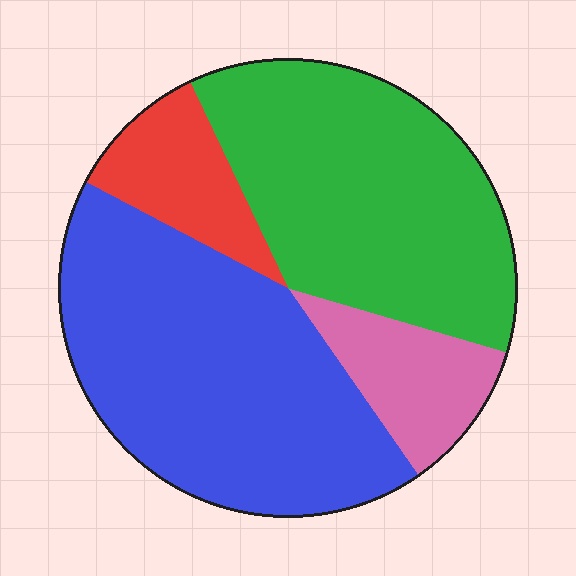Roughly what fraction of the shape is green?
Green takes up about three eighths (3/8) of the shape.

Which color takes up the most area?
Blue, at roughly 40%.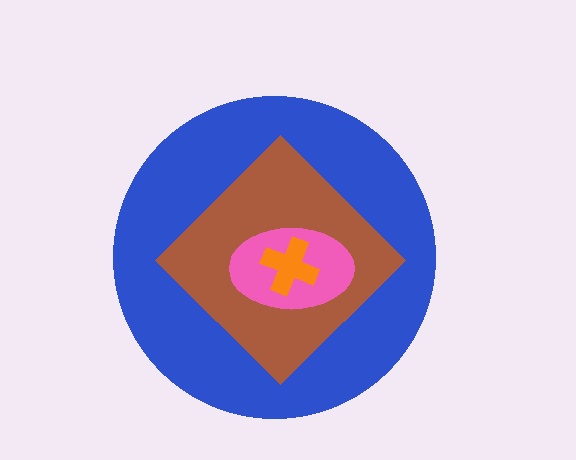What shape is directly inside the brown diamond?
The pink ellipse.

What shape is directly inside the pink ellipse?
The orange cross.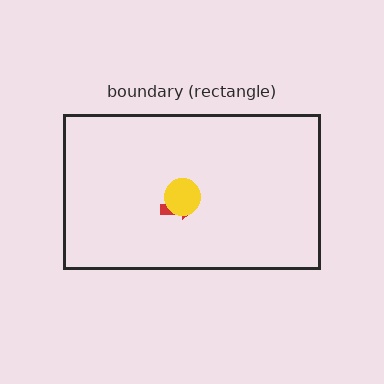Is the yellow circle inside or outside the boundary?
Inside.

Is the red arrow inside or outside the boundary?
Inside.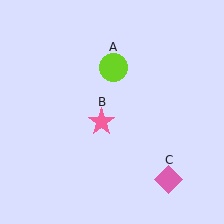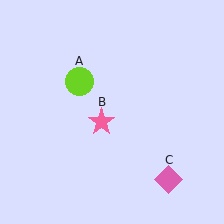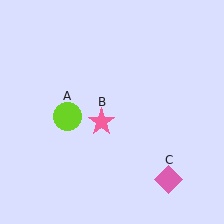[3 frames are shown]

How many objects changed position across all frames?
1 object changed position: lime circle (object A).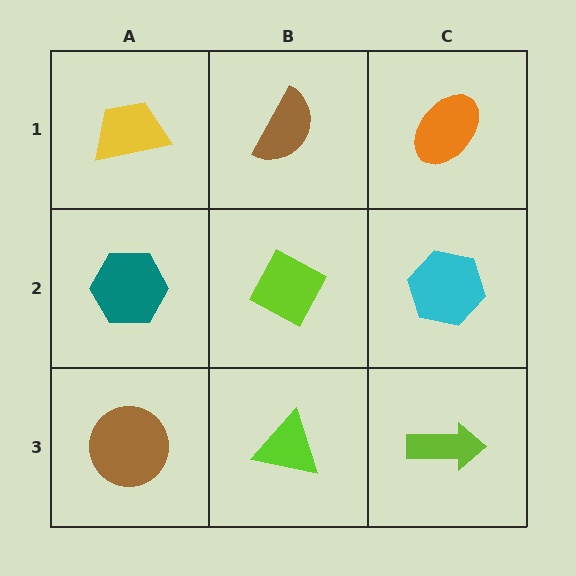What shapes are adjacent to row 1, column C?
A cyan hexagon (row 2, column C), a brown semicircle (row 1, column B).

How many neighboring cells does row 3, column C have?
2.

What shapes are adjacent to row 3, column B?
A lime diamond (row 2, column B), a brown circle (row 3, column A), a lime arrow (row 3, column C).